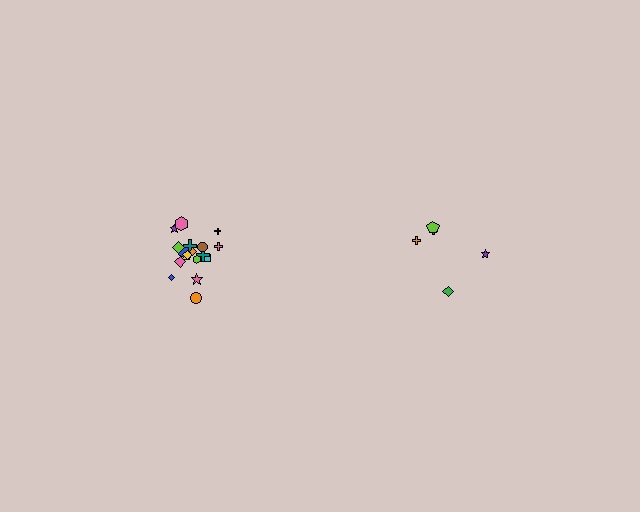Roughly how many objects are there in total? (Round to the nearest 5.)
Roughly 25 objects in total.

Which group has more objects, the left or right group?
The left group.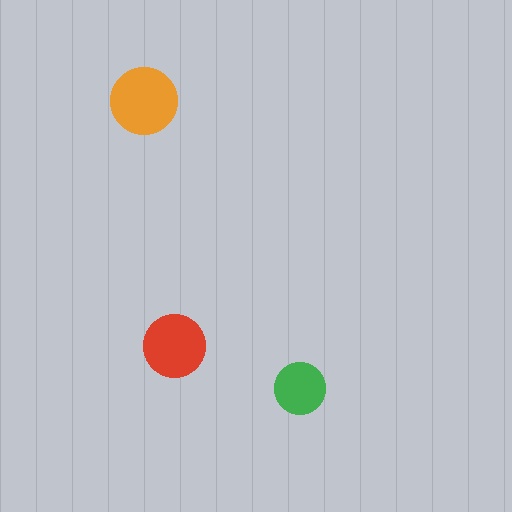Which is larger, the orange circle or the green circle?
The orange one.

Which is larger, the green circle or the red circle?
The red one.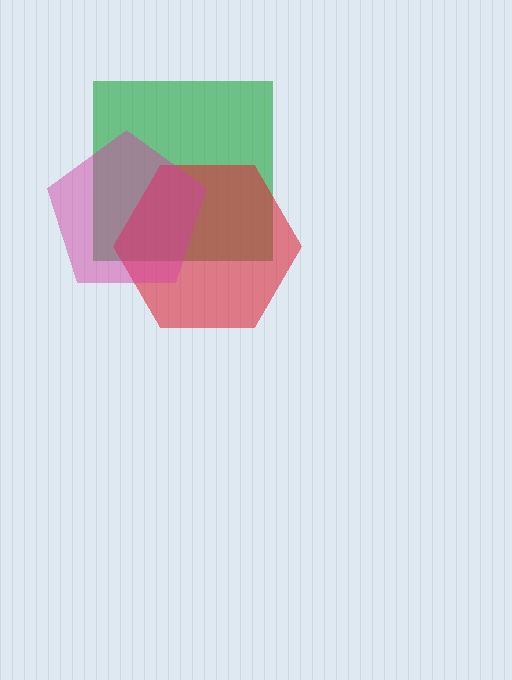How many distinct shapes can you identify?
There are 3 distinct shapes: a green square, a red hexagon, a magenta pentagon.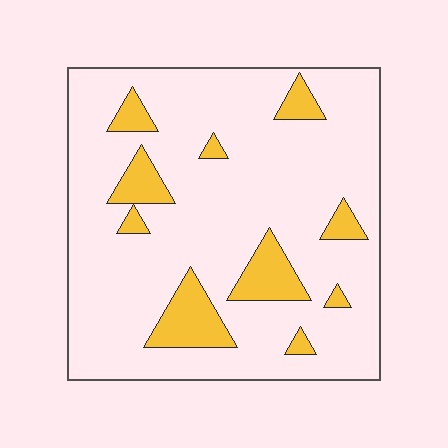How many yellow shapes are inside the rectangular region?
10.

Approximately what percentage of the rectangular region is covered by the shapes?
Approximately 15%.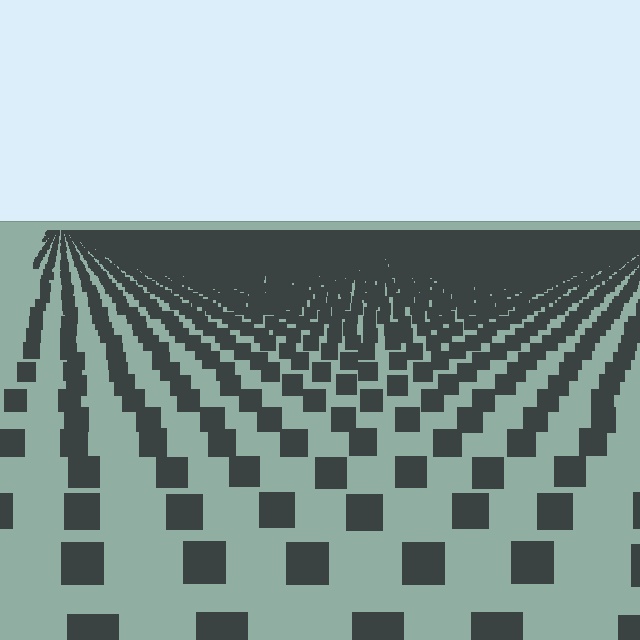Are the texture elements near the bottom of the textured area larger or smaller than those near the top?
Larger. Near the bottom, elements are closer to the viewer and appear at a bigger on-screen size.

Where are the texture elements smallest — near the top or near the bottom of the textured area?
Near the top.